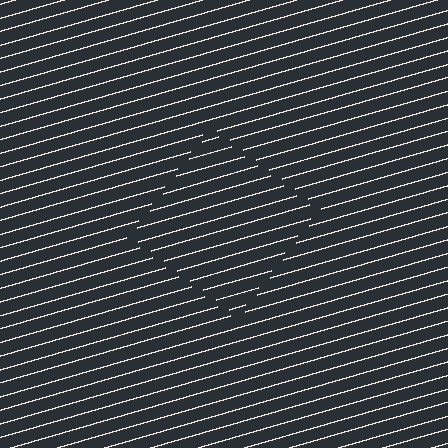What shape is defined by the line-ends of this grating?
An illusory square. The interior of the shape contains the same grating, shifted by half a period — the contour is defined by the phase discontinuity where line-ends from the inner and outer gratings abut.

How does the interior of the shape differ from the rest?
The interior of the shape contains the same grating, shifted by half a period — the contour is defined by the phase discontinuity where line-ends from the inner and outer gratings abut.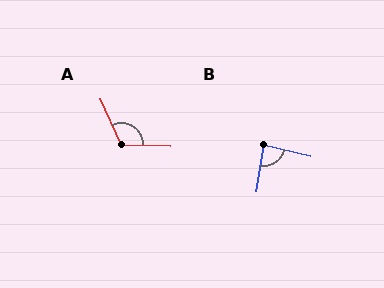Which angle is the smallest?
B, at approximately 85 degrees.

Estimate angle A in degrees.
Approximately 116 degrees.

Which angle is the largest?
A, at approximately 116 degrees.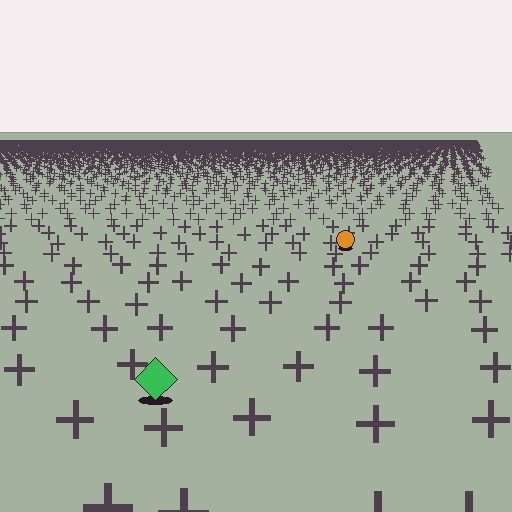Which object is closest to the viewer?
The green diamond is closest. The texture marks near it are larger and more spread out.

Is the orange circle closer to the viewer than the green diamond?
No. The green diamond is closer — you can tell from the texture gradient: the ground texture is coarser near it.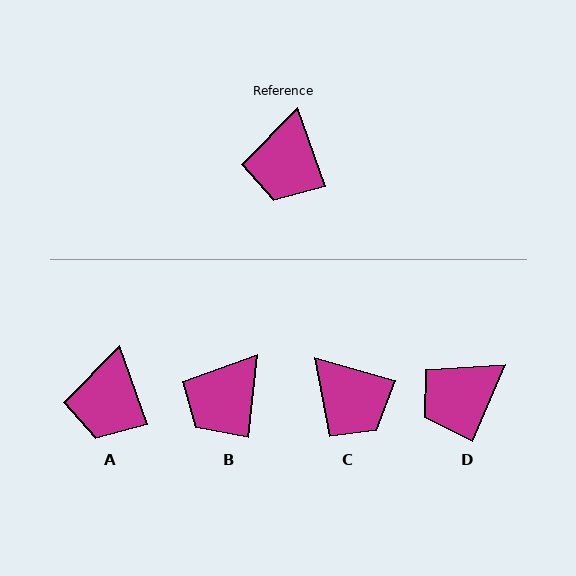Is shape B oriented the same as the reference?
No, it is off by about 26 degrees.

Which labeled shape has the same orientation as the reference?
A.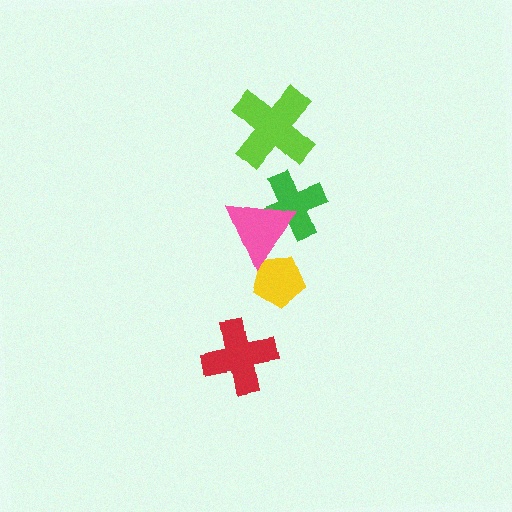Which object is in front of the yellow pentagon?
The pink triangle is in front of the yellow pentagon.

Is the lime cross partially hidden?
No, no other shape covers it.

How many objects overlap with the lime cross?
0 objects overlap with the lime cross.